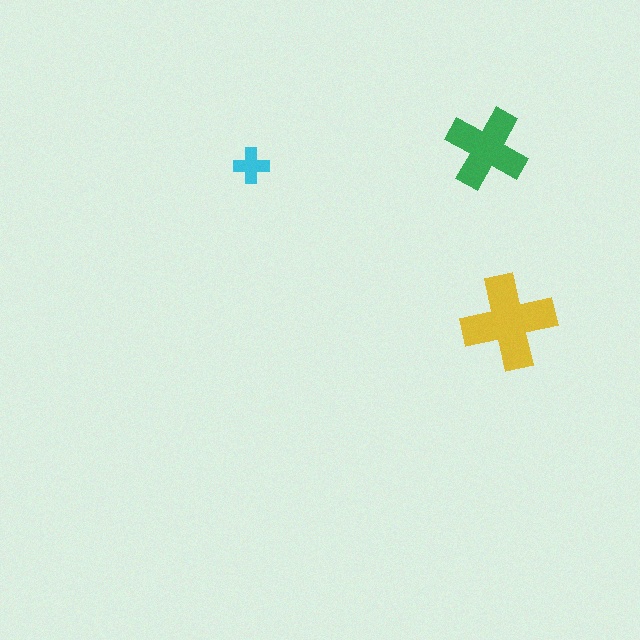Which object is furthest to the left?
The cyan cross is leftmost.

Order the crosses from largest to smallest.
the yellow one, the green one, the cyan one.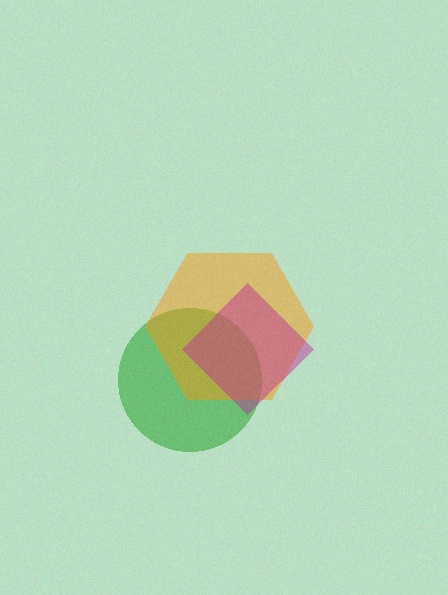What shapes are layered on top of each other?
The layered shapes are: a green circle, an orange hexagon, a magenta diamond.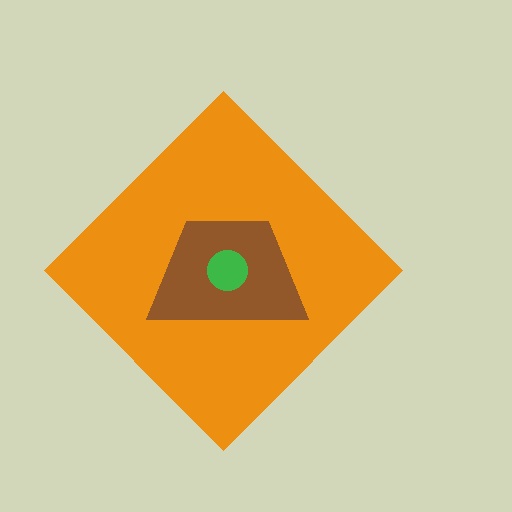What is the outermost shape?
The orange diamond.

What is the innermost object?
The green circle.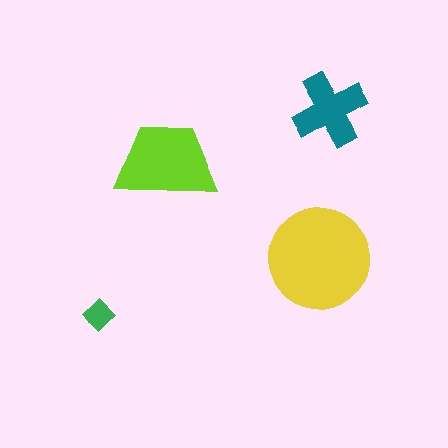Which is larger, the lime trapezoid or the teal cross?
The lime trapezoid.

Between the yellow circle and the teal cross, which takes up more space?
The yellow circle.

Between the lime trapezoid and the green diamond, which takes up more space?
The lime trapezoid.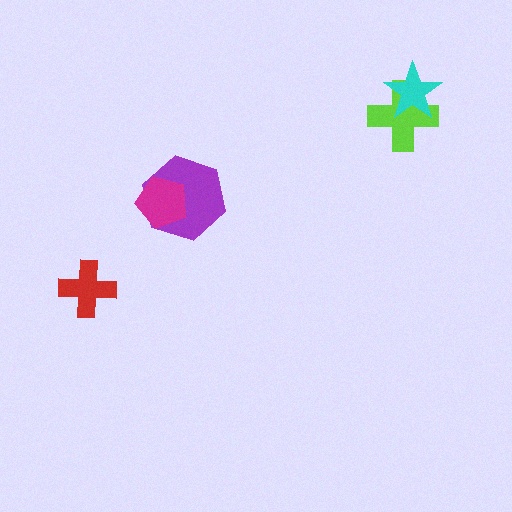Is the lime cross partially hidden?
Yes, it is partially covered by another shape.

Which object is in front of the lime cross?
The cyan star is in front of the lime cross.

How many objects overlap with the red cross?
0 objects overlap with the red cross.